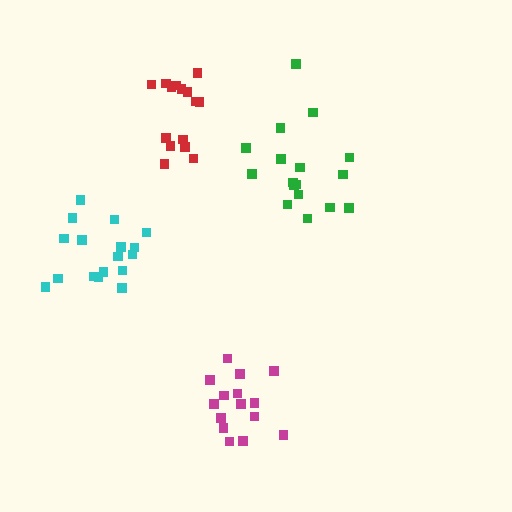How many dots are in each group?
Group 1: 15 dots, Group 2: 17 dots, Group 3: 15 dots, Group 4: 17 dots (64 total).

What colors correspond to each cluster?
The clusters are colored: red, green, magenta, cyan.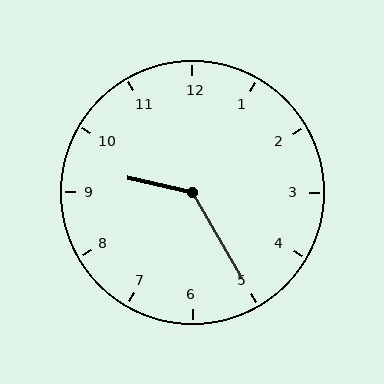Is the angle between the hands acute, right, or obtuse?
It is obtuse.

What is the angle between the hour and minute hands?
Approximately 132 degrees.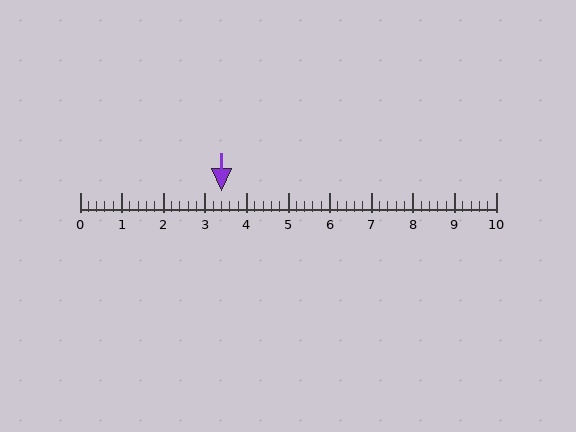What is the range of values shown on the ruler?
The ruler shows values from 0 to 10.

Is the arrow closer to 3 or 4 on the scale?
The arrow is closer to 3.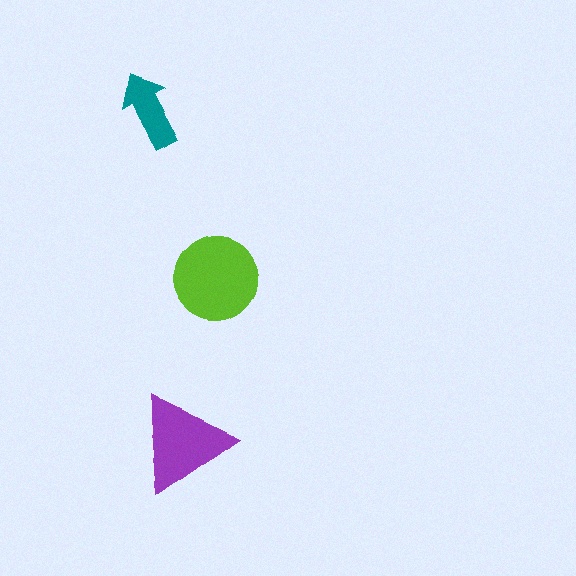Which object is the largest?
The lime circle.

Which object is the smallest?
The teal arrow.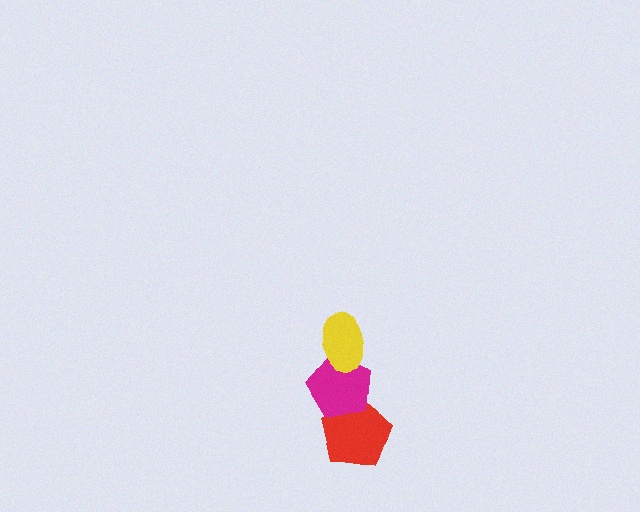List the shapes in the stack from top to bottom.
From top to bottom: the yellow ellipse, the magenta pentagon, the red pentagon.